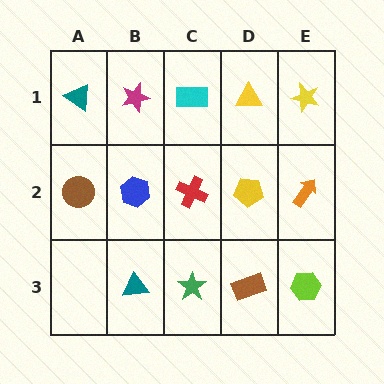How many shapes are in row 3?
4 shapes.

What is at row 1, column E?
A yellow star.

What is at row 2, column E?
An orange arrow.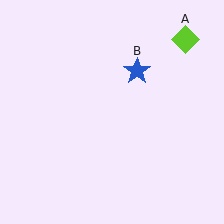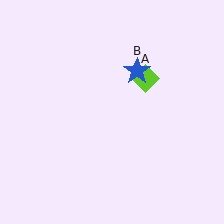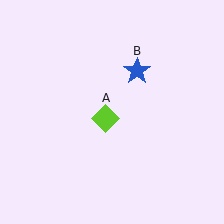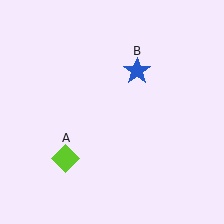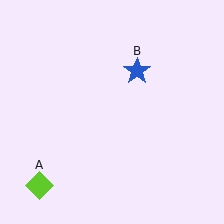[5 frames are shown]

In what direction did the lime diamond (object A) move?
The lime diamond (object A) moved down and to the left.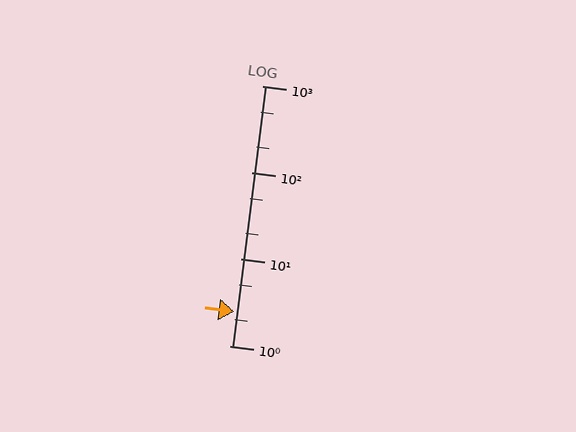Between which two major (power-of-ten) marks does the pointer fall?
The pointer is between 1 and 10.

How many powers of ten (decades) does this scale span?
The scale spans 3 decades, from 1 to 1000.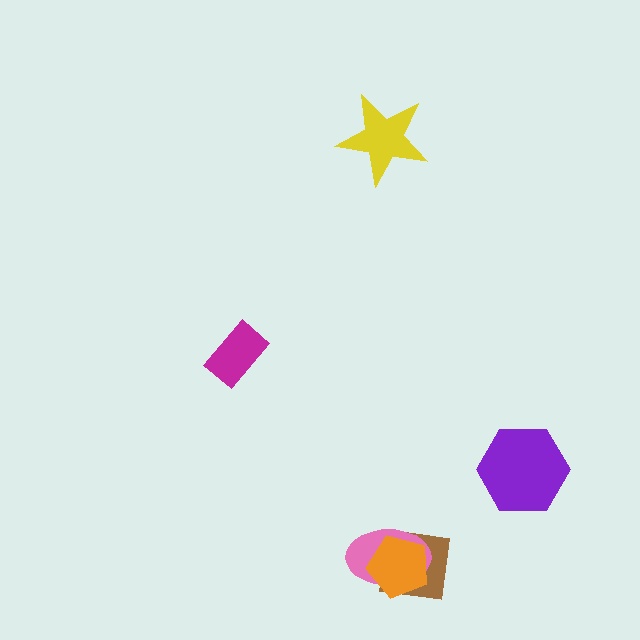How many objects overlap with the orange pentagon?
2 objects overlap with the orange pentagon.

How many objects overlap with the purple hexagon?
0 objects overlap with the purple hexagon.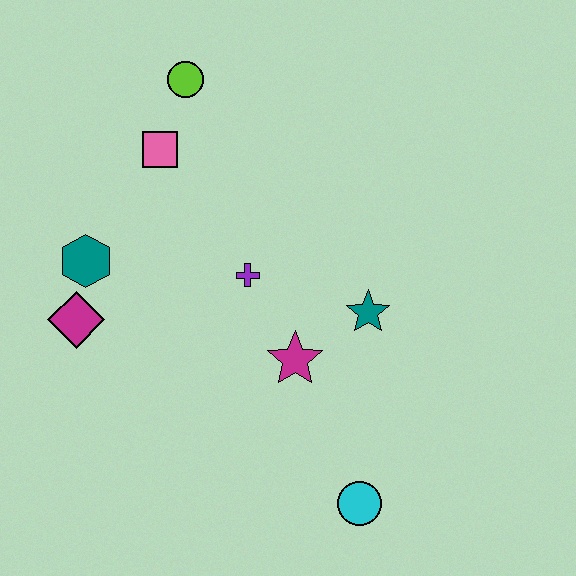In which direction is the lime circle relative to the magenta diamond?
The lime circle is above the magenta diamond.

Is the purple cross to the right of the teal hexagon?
Yes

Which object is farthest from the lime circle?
The cyan circle is farthest from the lime circle.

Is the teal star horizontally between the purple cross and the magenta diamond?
No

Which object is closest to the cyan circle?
The magenta star is closest to the cyan circle.